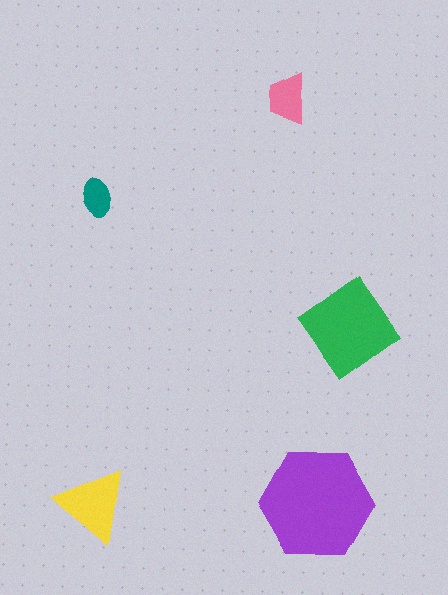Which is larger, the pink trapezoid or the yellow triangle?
The yellow triangle.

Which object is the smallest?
The teal ellipse.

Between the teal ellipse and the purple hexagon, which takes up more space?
The purple hexagon.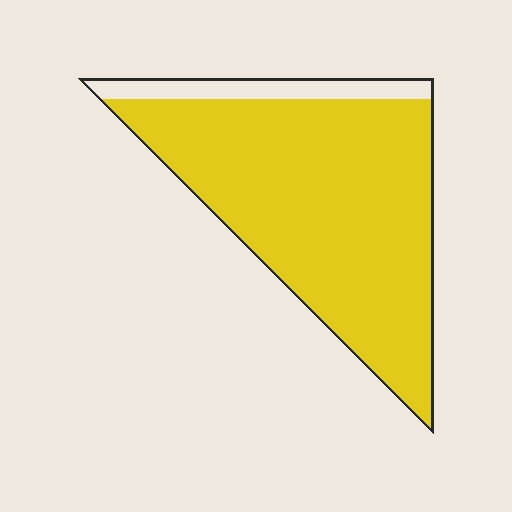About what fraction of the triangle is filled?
About seven eighths (7/8).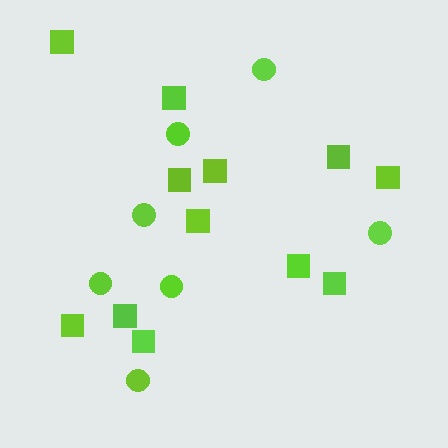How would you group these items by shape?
There are 2 groups: one group of squares (12) and one group of circles (7).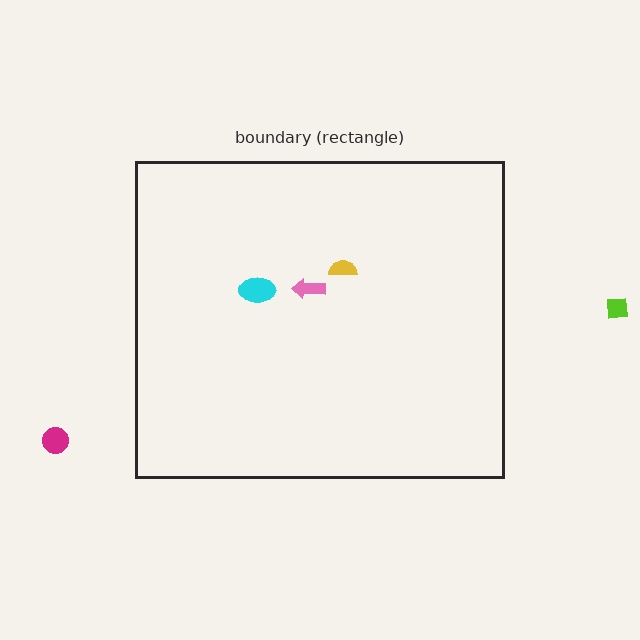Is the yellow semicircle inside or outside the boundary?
Inside.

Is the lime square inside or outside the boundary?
Outside.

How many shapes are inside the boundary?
3 inside, 2 outside.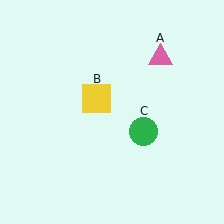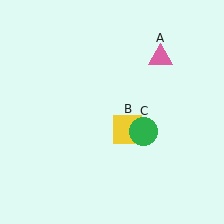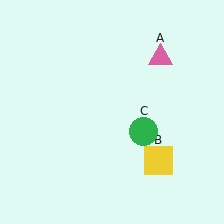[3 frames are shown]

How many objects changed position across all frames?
1 object changed position: yellow square (object B).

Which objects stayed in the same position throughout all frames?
Pink triangle (object A) and green circle (object C) remained stationary.